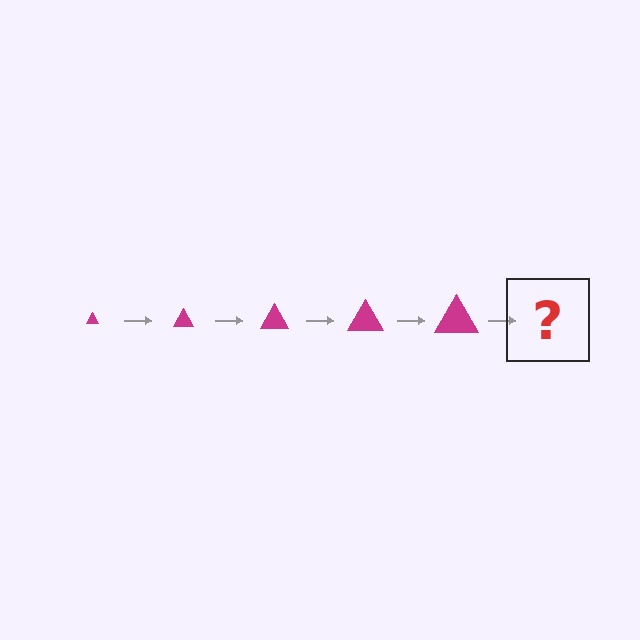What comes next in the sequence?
The next element should be a magenta triangle, larger than the previous one.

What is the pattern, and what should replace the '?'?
The pattern is that the triangle gets progressively larger each step. The '?' should be a magenta triangle, larger than the previous one.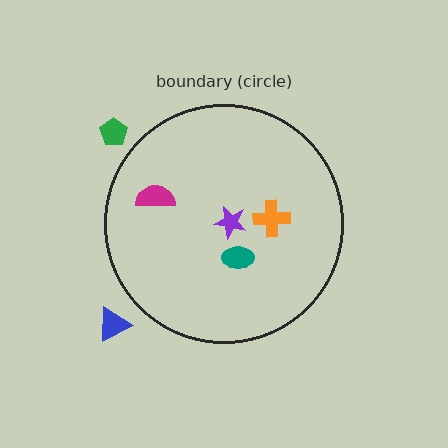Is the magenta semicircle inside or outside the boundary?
Inside.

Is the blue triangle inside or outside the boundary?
Outside.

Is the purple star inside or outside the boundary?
Inside.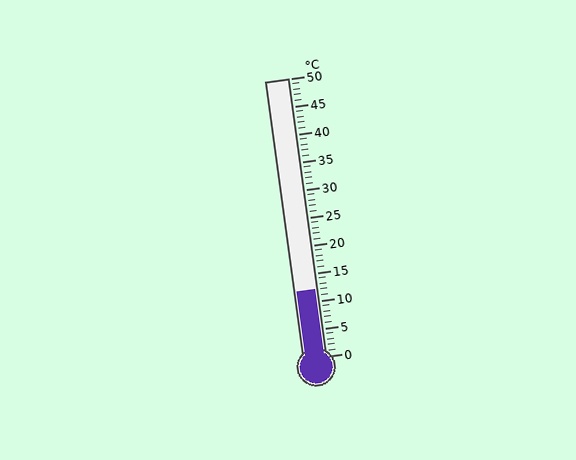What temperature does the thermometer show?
The thermometer shows approximately 12°C.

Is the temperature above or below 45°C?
The temperature is below 45°C.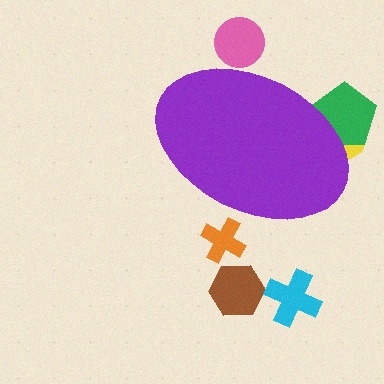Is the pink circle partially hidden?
Yes, the pink circle is partially hidden behind the purple ellipse.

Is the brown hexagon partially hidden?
No, the brown hexagon is fully visible.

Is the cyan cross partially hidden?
No, the cyan cross is fully visible.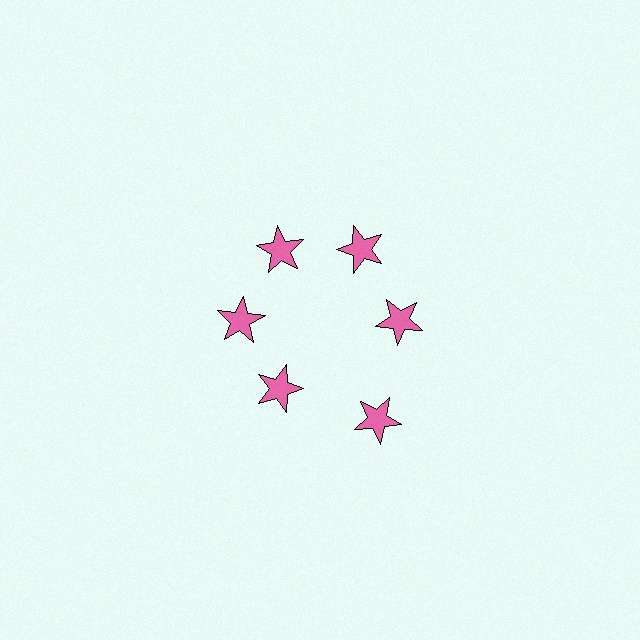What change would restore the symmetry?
The symmetry would be restored by moving it inward, back onto the ring so that all 6 stars sit at equal angles and equal distance from the center.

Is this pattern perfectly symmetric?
No. The 6 pink stars are arranged in a ring, but one element near the 5 o'clock position is pushed outward from the center, breaking the 6-fold rotational symmetry.